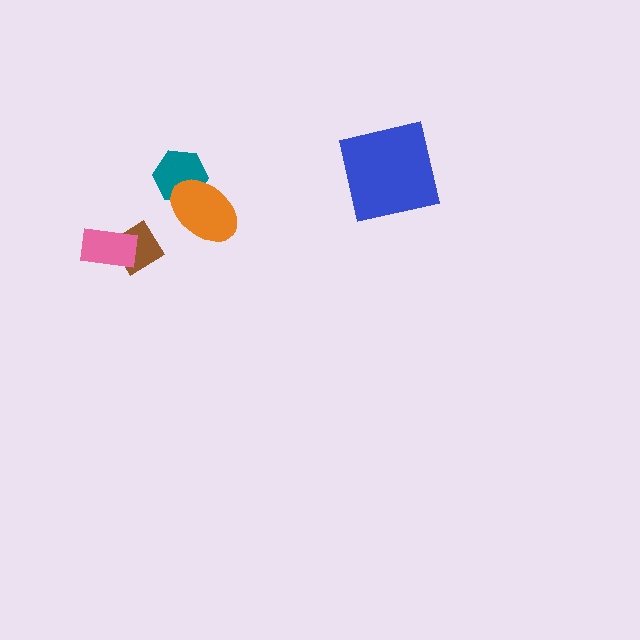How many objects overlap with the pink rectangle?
1 object overlaps with the pink rectangle.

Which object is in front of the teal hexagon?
The orange ellipse is in front of the teal hexagon.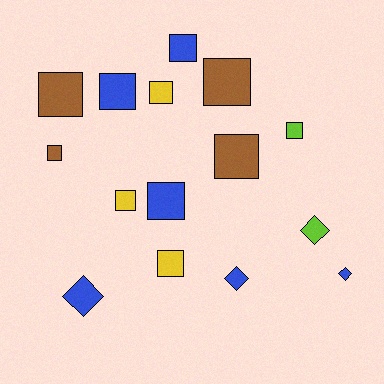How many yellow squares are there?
There are 3 yellow squares.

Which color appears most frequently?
Blue, with 6 objects.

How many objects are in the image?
There are 15 objects.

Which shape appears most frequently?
Square, with 11 objects.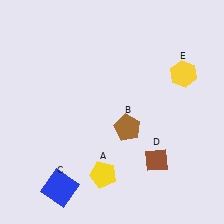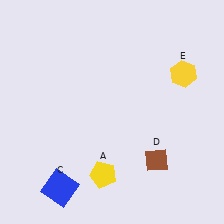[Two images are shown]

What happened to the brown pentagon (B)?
The brown pentagon (B) was removed in Image 2. It was in the bottom-right area of Image 1.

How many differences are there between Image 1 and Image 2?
There is 1 difference between the two images.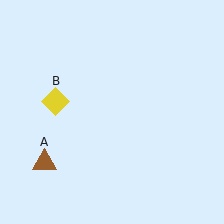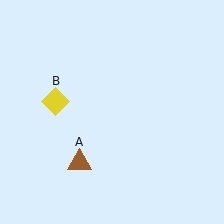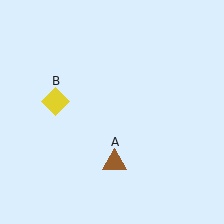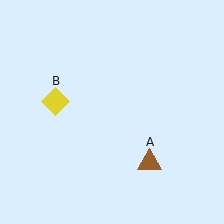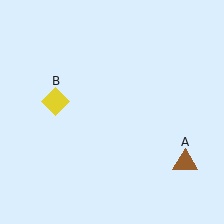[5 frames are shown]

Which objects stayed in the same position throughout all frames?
Yellow diamond (object B) remained stationary.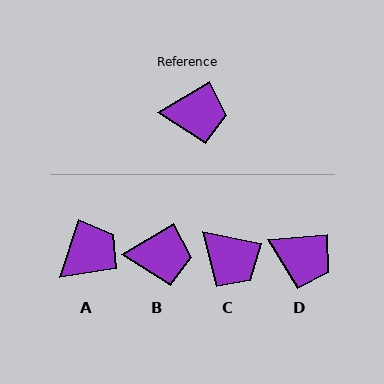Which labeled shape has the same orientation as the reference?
B.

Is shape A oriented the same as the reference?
No, it is off by about 41 degrees.